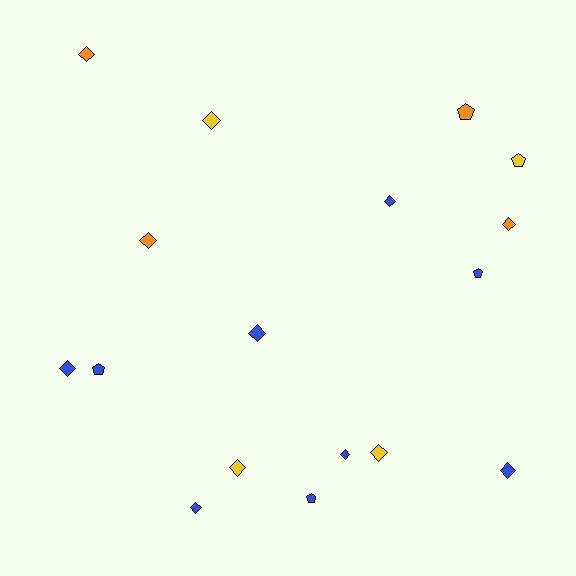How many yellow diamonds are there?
There are 3 yellow diamonds.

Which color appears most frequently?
Blue, with 9 objects.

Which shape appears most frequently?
Diamond, with 12 objects.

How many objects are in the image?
There are 17 objects.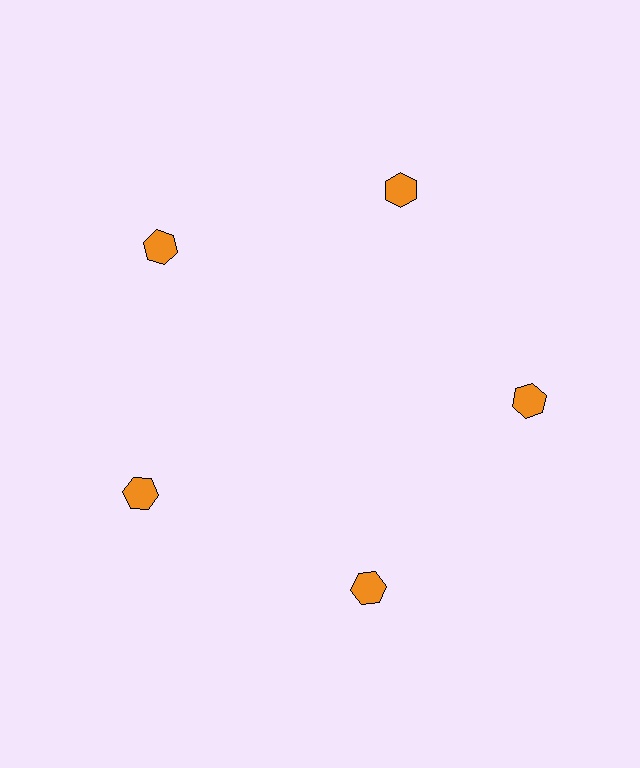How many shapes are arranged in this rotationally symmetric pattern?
There are 5 shapes, arranged in 5 groups of 1.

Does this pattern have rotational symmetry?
Yes, this pattern has 5-fold rotational symmetry. It looks the same after rotating 72 degrees around the center.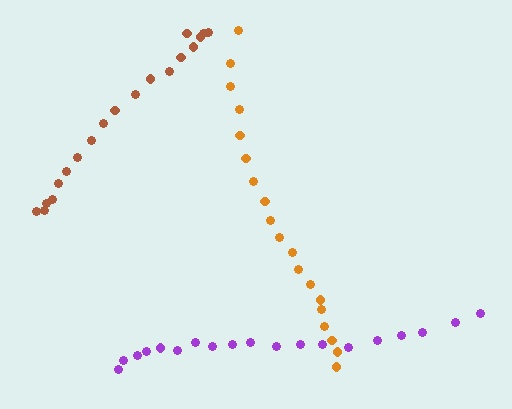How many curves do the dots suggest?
There are 3 distinct paths.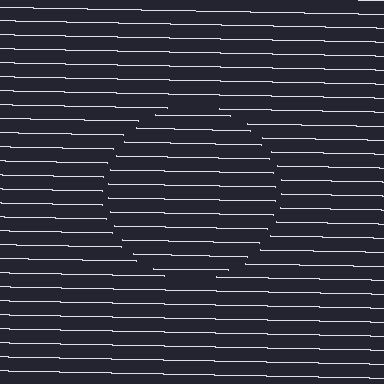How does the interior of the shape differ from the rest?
The interior of the shape contains the same grating, shifted by half a period — the contour is defined by the phase discontinuity where line-ends from the inner and outer gratings abut.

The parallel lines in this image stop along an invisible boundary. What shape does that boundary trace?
An illusory circle. The interior of the shape contains the same grating, shifted by half a period — the contour is defined by the phase discontinuity where line-ends from the inner and outer gratings abut.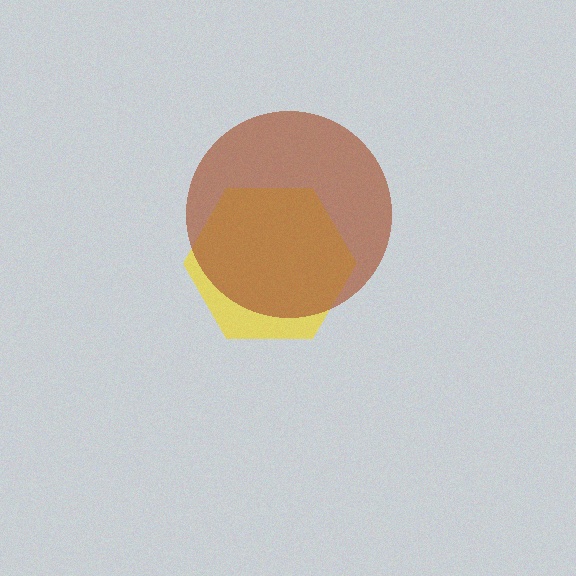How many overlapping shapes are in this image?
There are 2 overlapping shapes in the image.